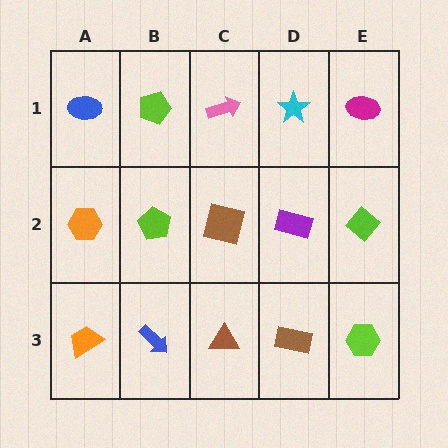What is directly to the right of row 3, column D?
A lime hexagon.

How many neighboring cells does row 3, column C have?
3.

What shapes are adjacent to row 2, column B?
A lime pentagon (row 1, column B), a blue arrow (row 3, column B), an orange hexagon (row 2, column A), a brown square (row 2, column C).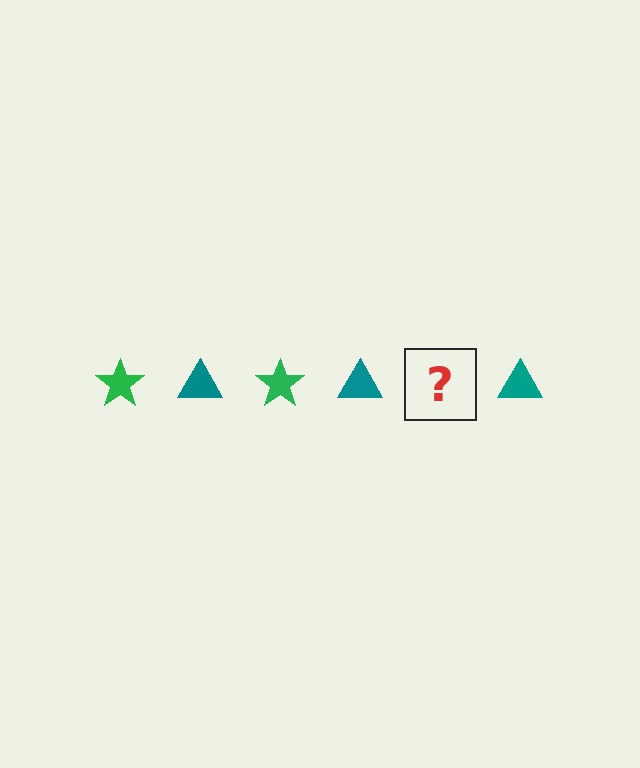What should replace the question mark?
The question mark should be replaced with a green star.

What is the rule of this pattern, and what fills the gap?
The rule is that the pattern alternates between green star and teal triangle. The gap should be filled with a green star.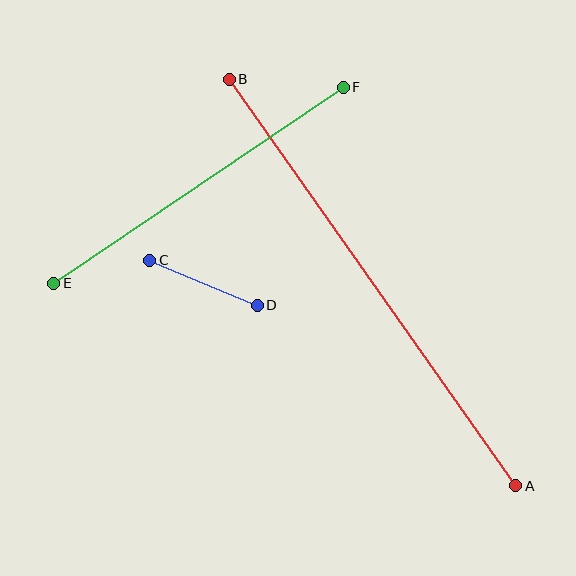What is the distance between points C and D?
The distance is approximately 117 pixels.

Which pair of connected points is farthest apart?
Points A and B are farthest apart.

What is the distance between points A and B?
The distance is approximately 497 pixels.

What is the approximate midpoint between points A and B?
The midpoint is at approximately (372, 283) pixels.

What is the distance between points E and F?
The distance is approximately 349 pixels.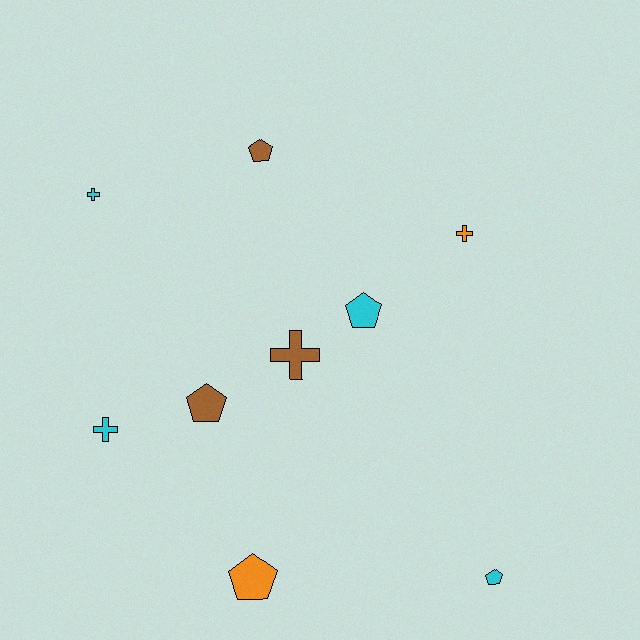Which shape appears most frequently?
Pentagon, with 5 objects.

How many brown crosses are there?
There is 1 brown cross.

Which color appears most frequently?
Cyan, with 4 objects.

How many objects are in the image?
There are 9 objects.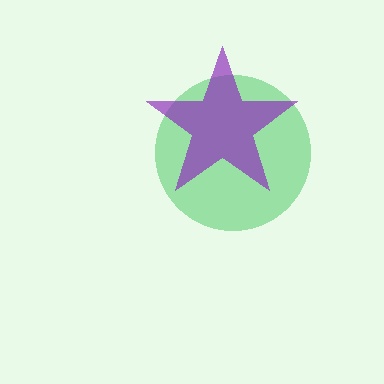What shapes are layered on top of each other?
The layered shapes are: a green circle, a purple star.